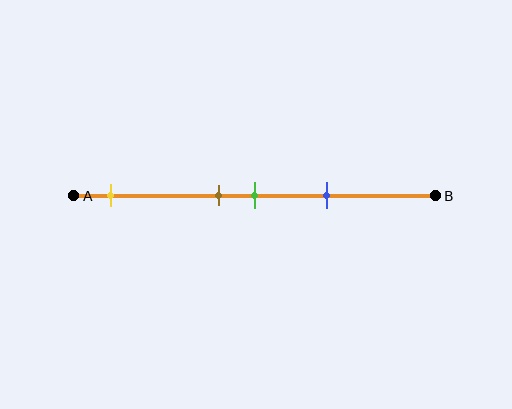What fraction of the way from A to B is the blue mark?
The blue mark is approximately 70% (0.7) of the way from A to B.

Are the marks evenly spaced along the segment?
No, the marks are not evenly spaced.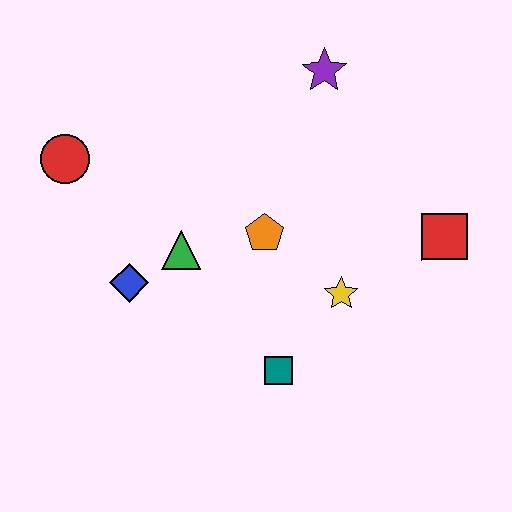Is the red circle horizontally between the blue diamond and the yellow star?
No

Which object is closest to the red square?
The yellow star is closest to the red square.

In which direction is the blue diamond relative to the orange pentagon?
The blue diamond is to the left of the orange pentagon.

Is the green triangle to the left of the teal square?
Yes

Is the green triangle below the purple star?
Yes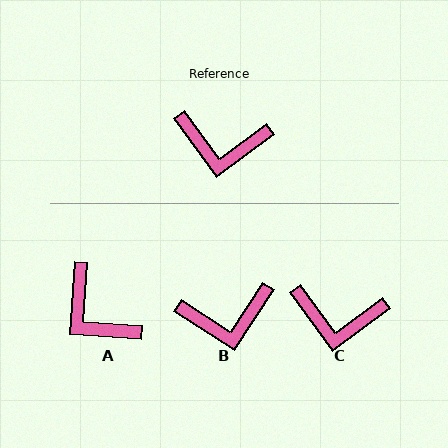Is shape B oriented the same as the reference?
No, it is off by about 21 degrees.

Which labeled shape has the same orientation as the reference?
C.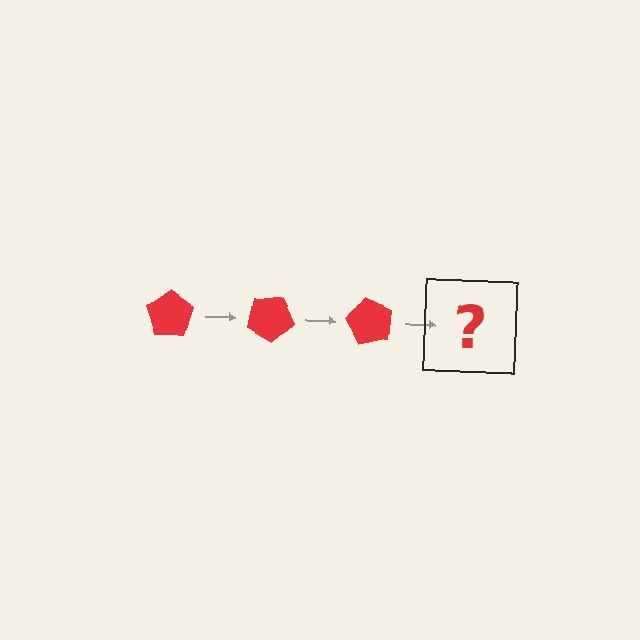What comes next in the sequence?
The next element should be a red pentagon rotated 90 degrees.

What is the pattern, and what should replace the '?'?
The pattern is that the pentagon rotates 30 degrees each step. The '?' should be a red pentagon rotated 90 degrees.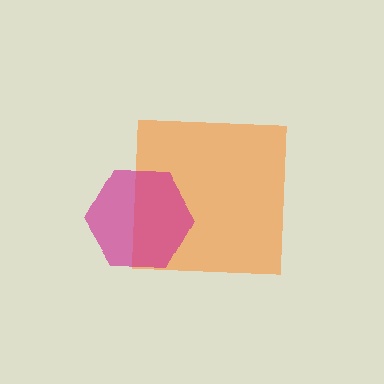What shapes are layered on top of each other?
The layered shapes are: an orange square, a magenta hexagon.